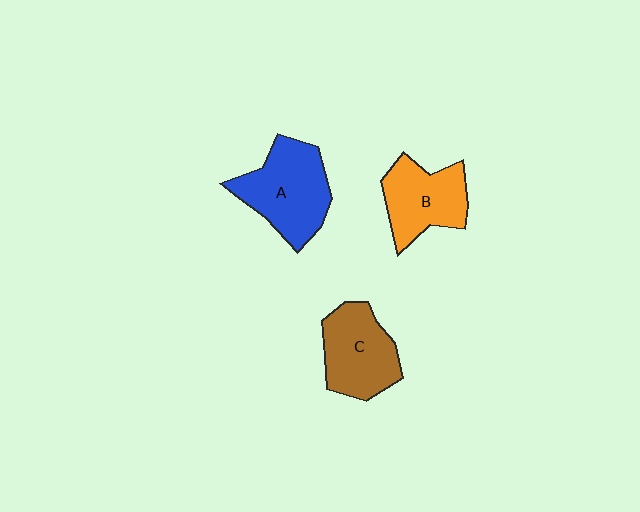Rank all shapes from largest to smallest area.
From largest to smallest: A (blue), C (brown), B (orange).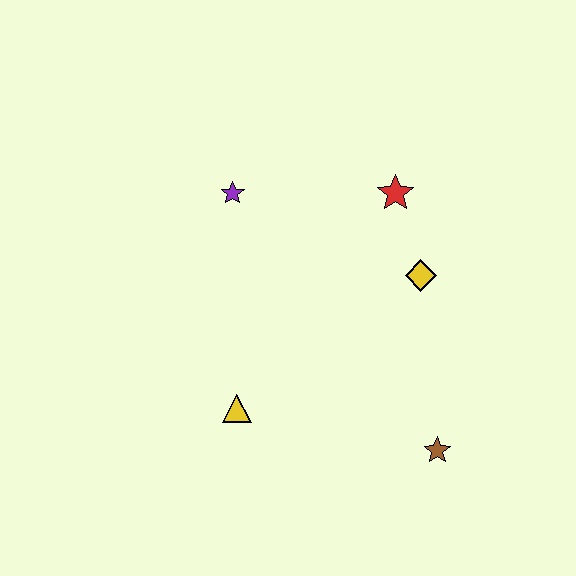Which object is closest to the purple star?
The red star is closest to the purple star.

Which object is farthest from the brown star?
The purple star is farthest from the brown star.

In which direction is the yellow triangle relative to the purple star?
The yellow triangle is below the purple star.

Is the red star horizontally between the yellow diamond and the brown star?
No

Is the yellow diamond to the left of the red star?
No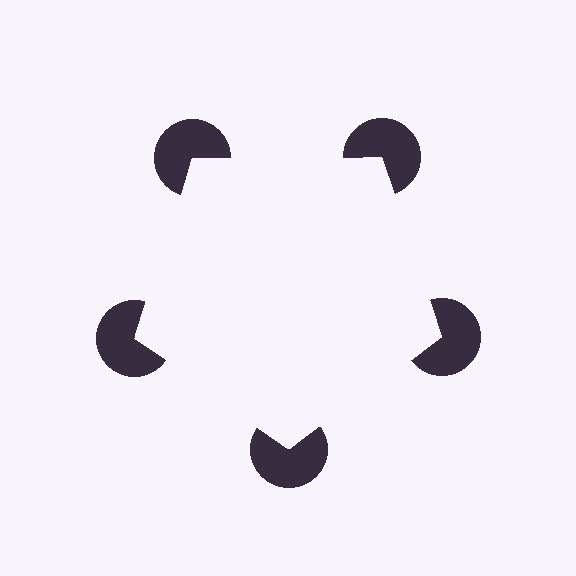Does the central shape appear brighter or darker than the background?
It typically appears slightly brighter than the background, even though no actual brightness change is drawn.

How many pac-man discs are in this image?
There are 5 — one at each vertex of the illusory pentagon.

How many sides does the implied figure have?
5 sides.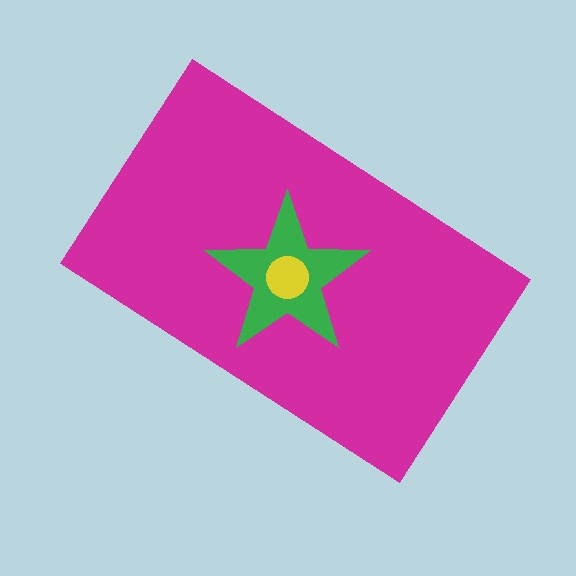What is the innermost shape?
The yellow circle.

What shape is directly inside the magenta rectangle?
The green star.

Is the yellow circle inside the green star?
Yes.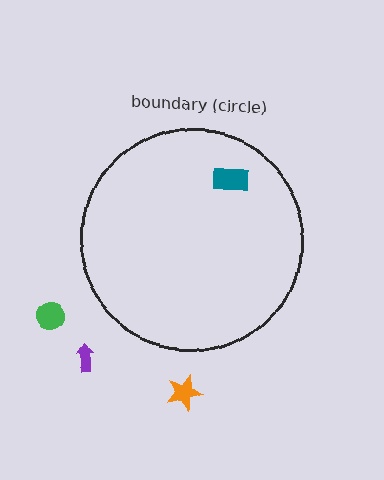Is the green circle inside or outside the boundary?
Outside.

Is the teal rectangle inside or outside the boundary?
Inside.